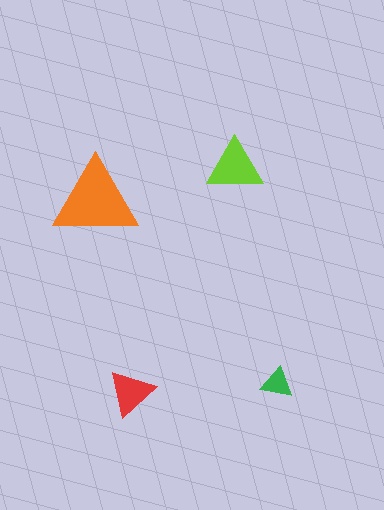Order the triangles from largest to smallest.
the orange one, the lime one, the red one, the green one.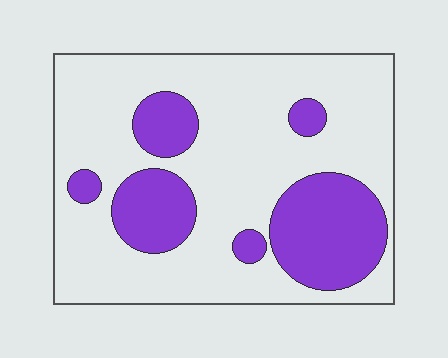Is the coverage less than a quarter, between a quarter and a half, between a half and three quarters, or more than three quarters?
Between a quarter and a half.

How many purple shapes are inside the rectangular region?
6.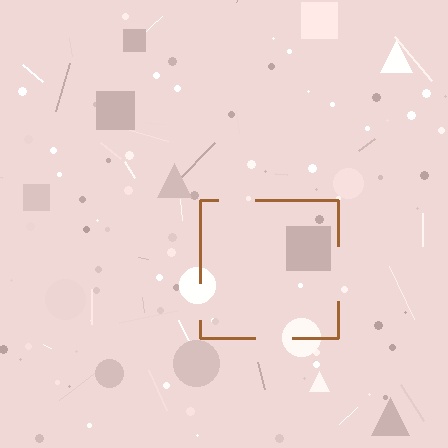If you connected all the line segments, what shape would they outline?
They would outline a square.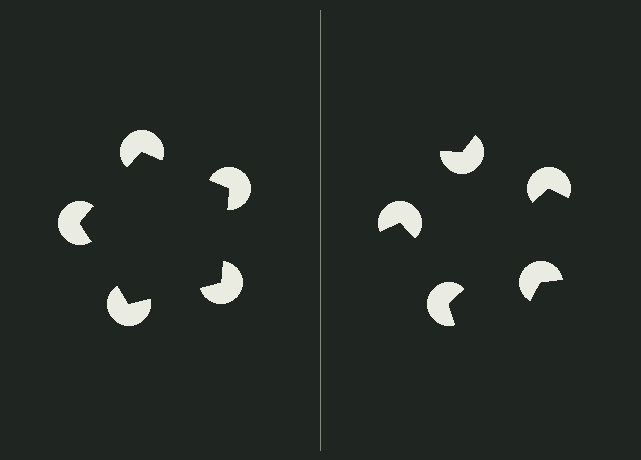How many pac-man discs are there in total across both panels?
10 — 5 on each side.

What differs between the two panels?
The pac-man discs are positioned identically on both sides; only the wedge orientations differ. On the left they align to a pentagon; on the right they are misaligned.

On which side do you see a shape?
An illusory pentagon appears on the left side. On the right side the wedge cuts are rotated, so no coherent shape forms.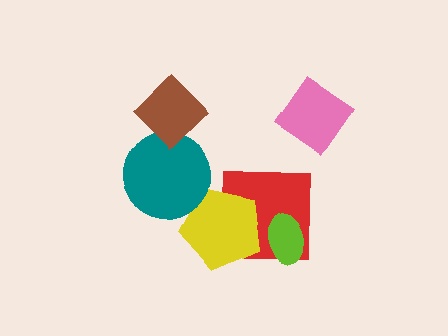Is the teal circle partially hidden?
Yes, it is partially covered by another shape.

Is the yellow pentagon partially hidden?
Yes, it is partially covered by another shape.